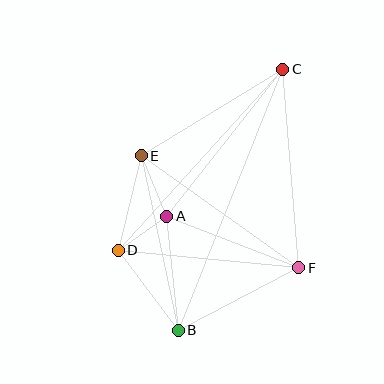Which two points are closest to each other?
Points A and D are closest to each other.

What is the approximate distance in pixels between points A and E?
The distance between A and E is approximately 66 pixels.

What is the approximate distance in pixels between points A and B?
The distance between A and B is approximately 115 pixels.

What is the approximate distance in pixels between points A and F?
The distance between A and F is approximately 142 pixels.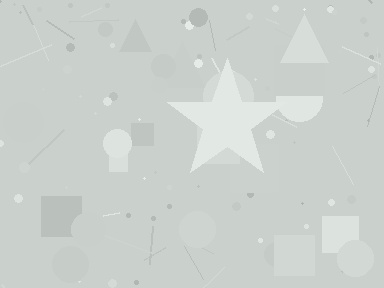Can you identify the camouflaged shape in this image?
The camouflaged shape is a star.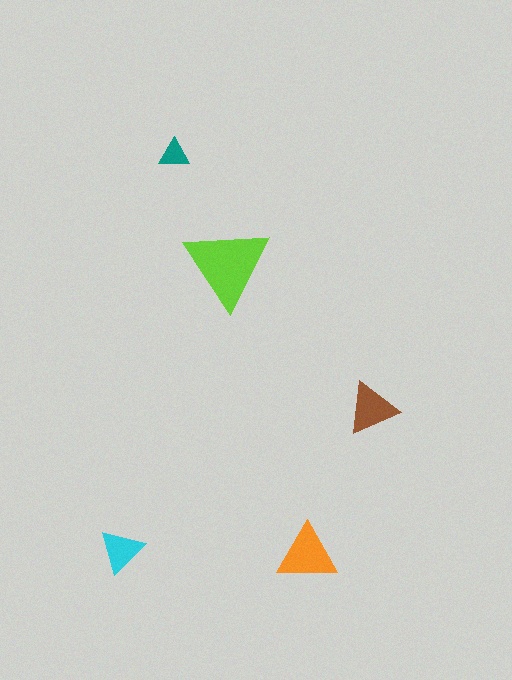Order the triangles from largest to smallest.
the lime one, the orange one, the brown one, the cyan one, the teal one.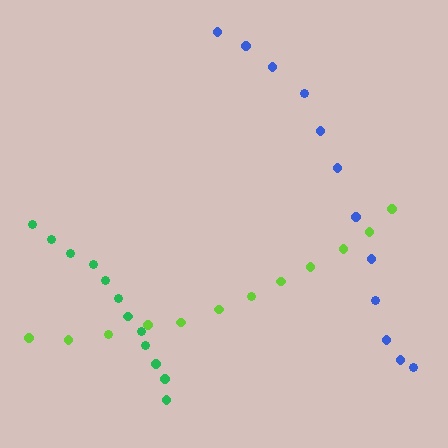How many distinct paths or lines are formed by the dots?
There are 3 distinct paths.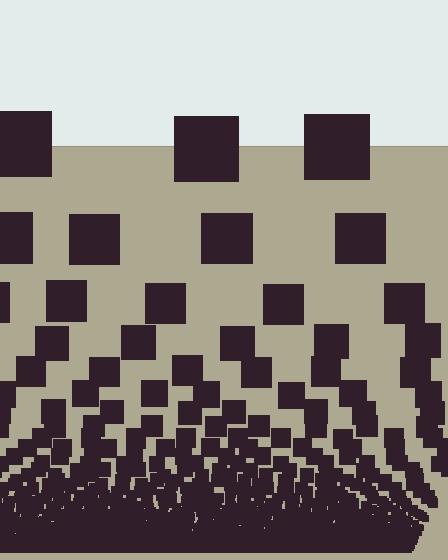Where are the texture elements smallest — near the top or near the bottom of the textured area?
Near the bottom.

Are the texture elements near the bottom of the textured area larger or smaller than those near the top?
Smaller. The gradient is inverted — elements near the bottom are smaller and denser.